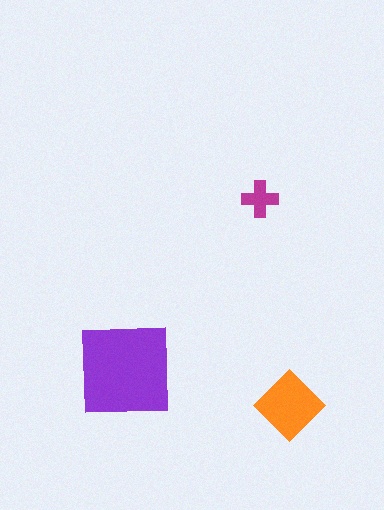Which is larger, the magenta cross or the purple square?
The purple square.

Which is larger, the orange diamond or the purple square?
The purple square.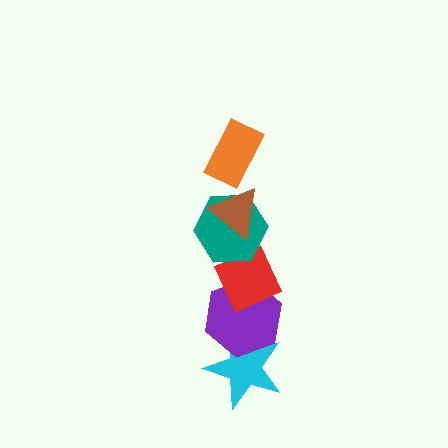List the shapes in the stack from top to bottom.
From top to bottom: the orange rectangle, the brown triangle, the teal hexagon, the red diamond, the purple hexagon, the cyan star.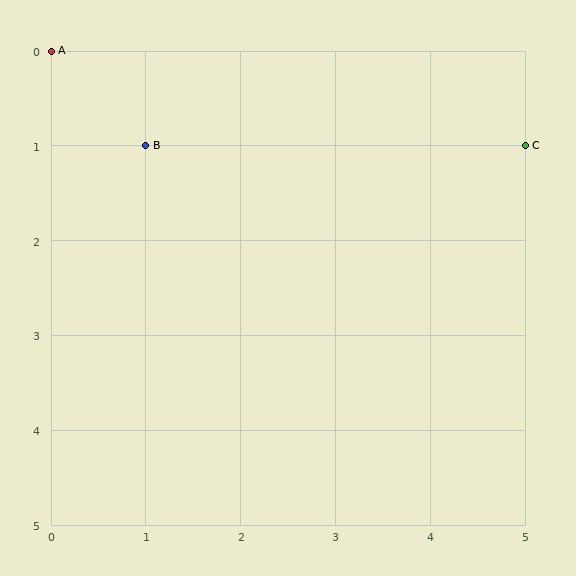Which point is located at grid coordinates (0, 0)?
Point A is at (0, 0).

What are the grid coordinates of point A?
Point A is at grid coordinates (0, 0).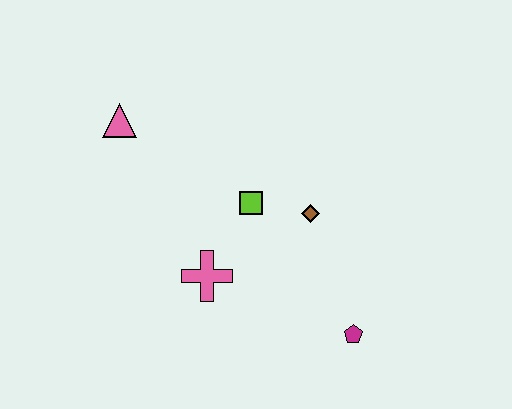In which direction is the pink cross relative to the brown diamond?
The pink cross is to the left of the brown diamond.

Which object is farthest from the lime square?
The magenta pentagon is farthest from the lime square.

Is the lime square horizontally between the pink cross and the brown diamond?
Yes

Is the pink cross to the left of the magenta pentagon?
Yes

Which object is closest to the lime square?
The brown diamond is closest to the lime square.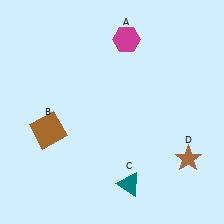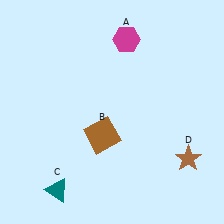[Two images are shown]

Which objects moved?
The objects that moved are: the brown square (B), the teal triangle (C).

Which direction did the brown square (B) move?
The brown square (B) moved right.